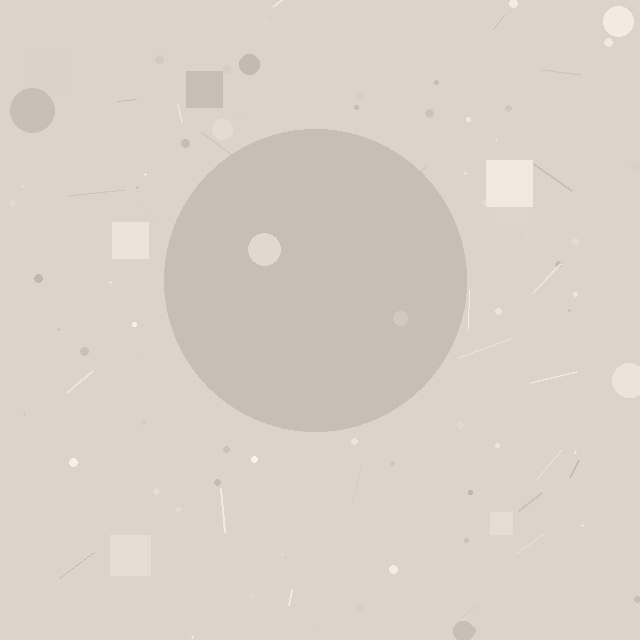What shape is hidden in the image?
A circle is hidden in the image.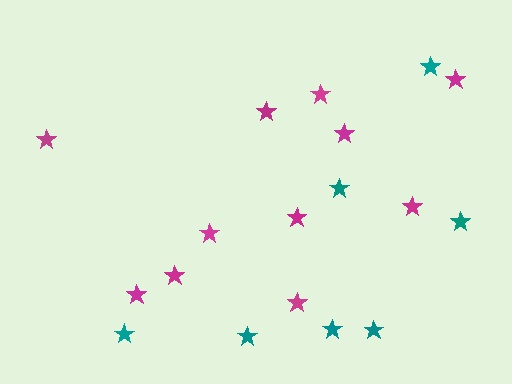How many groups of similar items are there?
There are 2 groups: one group of magenta stars (11) and one group of teal stars (7).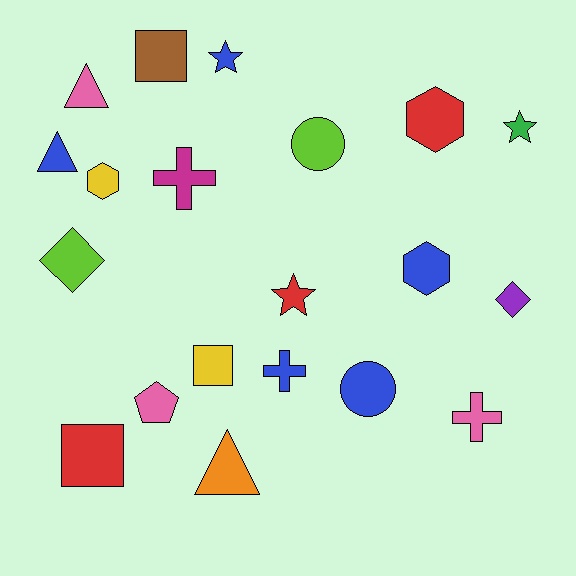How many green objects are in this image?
There is 1 green object.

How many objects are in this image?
There are 20 objects.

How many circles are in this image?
There are 2 circles.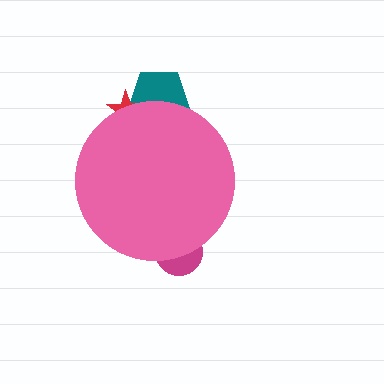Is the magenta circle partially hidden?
Yes, the magenta circle is partially hidden behind the pink circle.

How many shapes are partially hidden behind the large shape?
3 shapes are partially hidden.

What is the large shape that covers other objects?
A pink circle.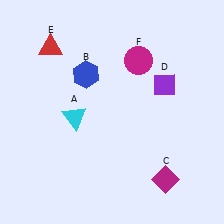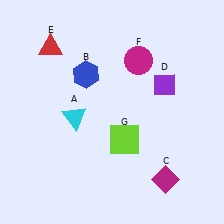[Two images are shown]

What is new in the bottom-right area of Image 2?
A lime square (G) was added in the bottom-right area of Image 2.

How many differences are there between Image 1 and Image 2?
There is 1 difference between the two images.